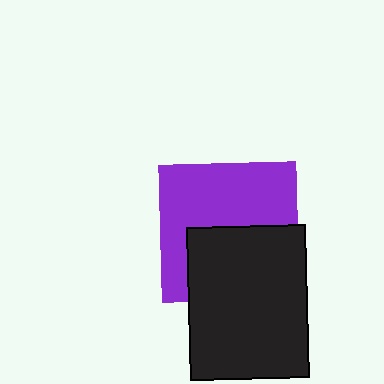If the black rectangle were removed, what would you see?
You would see the complete purple square.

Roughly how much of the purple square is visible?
About half of it is visible (roughly 56%).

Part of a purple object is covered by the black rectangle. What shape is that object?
It is a square.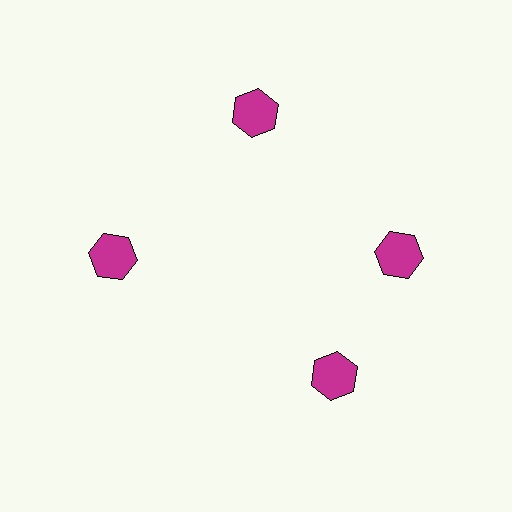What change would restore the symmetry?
The symmetry would be restored by rotating it back into even spacing with its neighbors so that all 4 hexagons sit at equal angles and equal distance from the center.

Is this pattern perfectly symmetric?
No. The 4 magenta hexagons are arranged in a ring, but one element near the 6 o'clock position is rotated out of alignment along the ring, breaking the 4-fold rotational symmetry.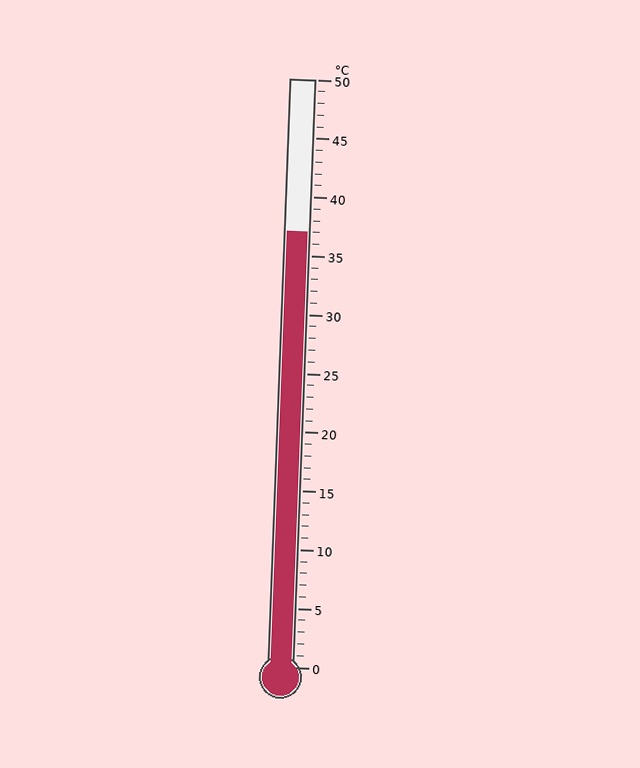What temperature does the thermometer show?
The thermometer shows approximately 37°C.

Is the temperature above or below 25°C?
The temperature is above 25°C.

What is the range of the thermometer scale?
The thermometer scale ranges from 0°C to 50°C.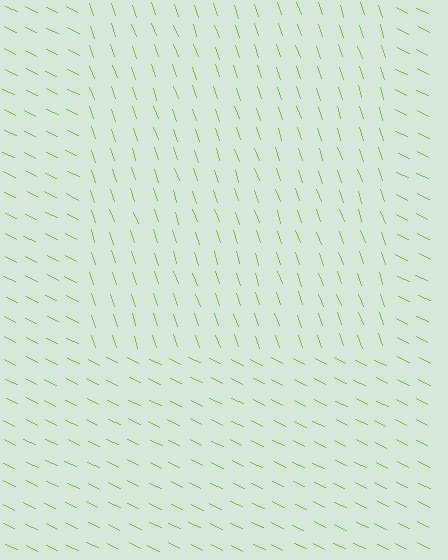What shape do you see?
I see a rectangle.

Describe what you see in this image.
The image is filled with small lime line segments. A rectangle region in the image has lines oriented differently from the surrounding lines, creating a visible texture boundary.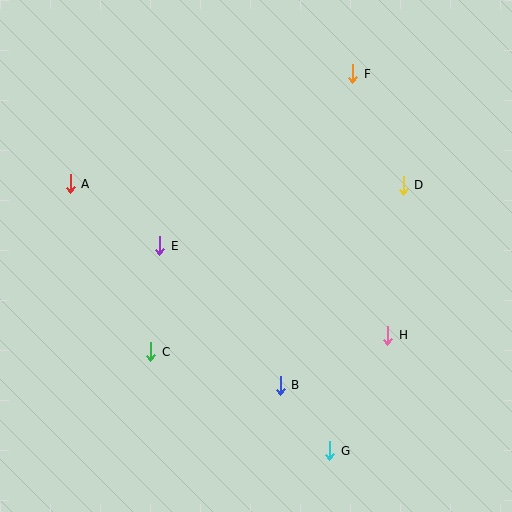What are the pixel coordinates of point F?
Point F is at (353, 74).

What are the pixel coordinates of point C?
Point C is at (151, 352).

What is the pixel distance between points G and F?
The distance between G and F is 378 pixels.